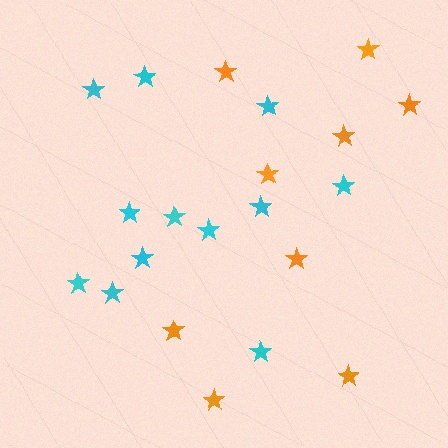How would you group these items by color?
There are 2 groups: one group of orange stars (9) and one group of cyan stars (12).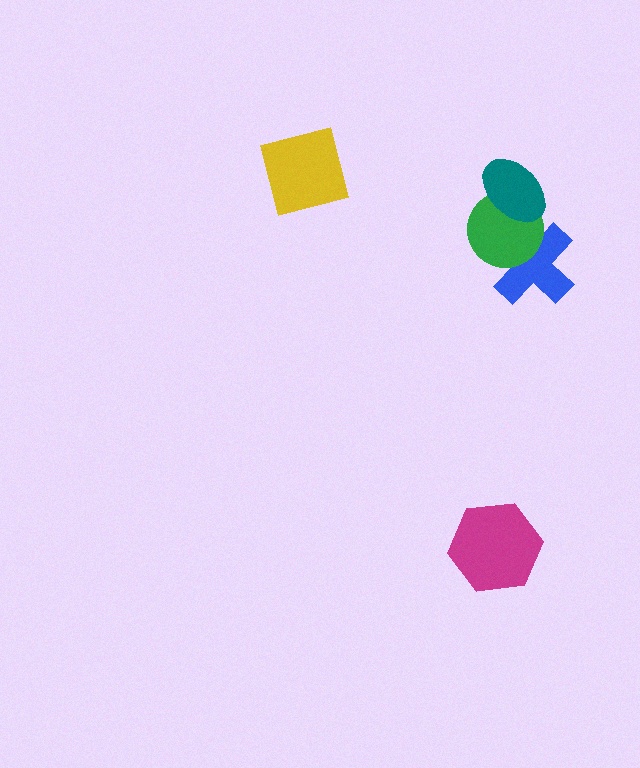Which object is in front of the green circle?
The teal ellipse is in front of the green circle.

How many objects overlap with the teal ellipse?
1 object overlaps with the teal ellipse.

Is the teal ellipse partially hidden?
No, no other shape covers it.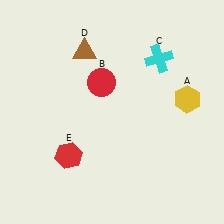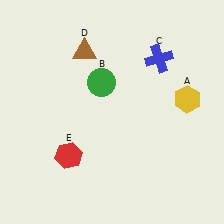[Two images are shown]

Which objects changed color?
B changed from red to green. C changed from cyan to blue.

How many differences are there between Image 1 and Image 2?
There are 2 differences between the two images.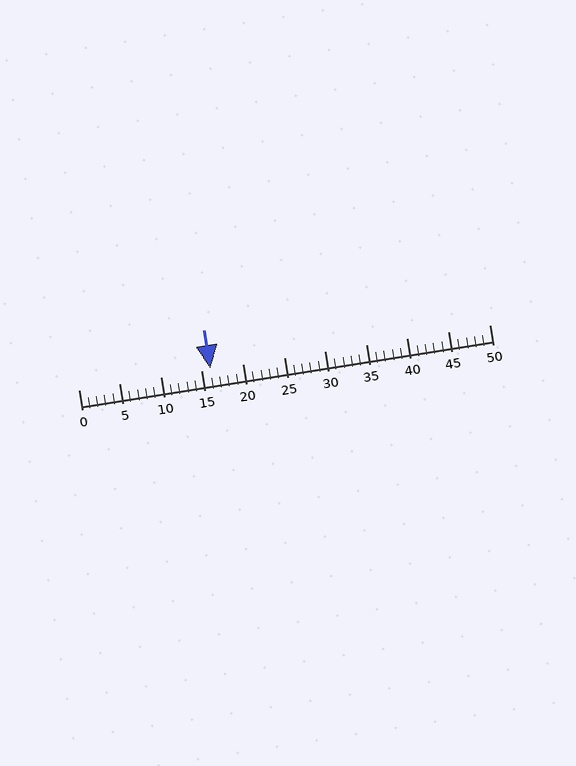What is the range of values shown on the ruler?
The ruler shows values from 0 to 50.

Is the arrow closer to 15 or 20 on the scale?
The arrow is closer to 15.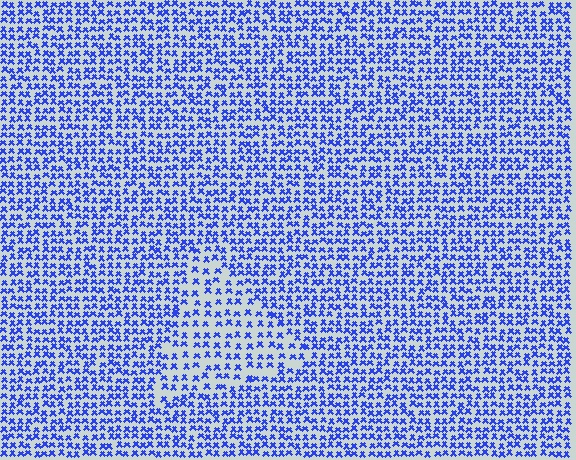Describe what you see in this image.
The image contains small blue elements arranged at two different densities. A triangle-shaped region is visible where the elements are less densely packed than the surrounding area.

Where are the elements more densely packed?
The elements are more densely packed outside the triangle boundary.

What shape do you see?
I see a triangle.